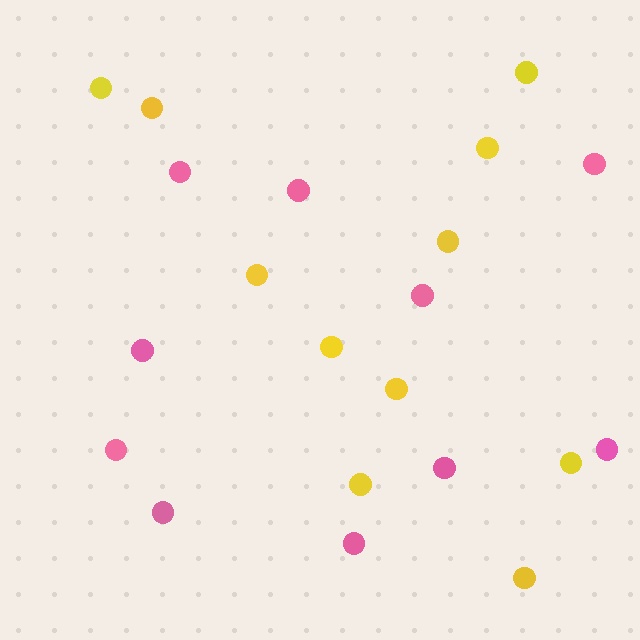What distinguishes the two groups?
There are 2 groups: one group of yellow circles (11) and one group of pink circles (10).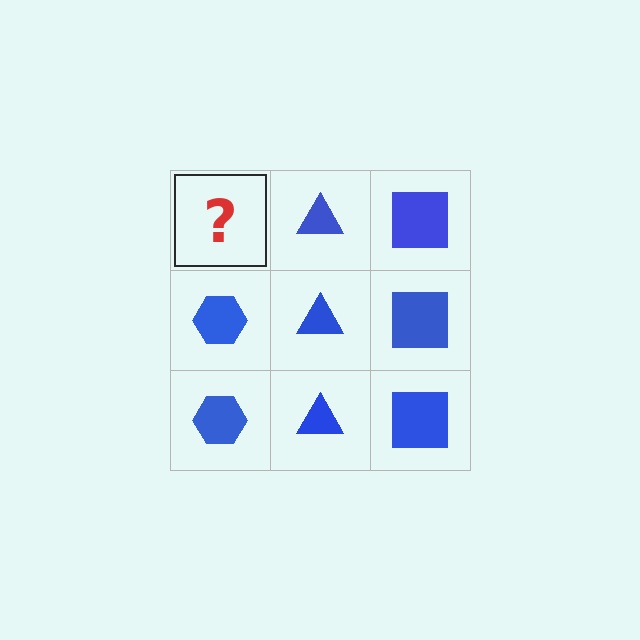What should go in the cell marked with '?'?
The missing cell should contain a blue hexagon.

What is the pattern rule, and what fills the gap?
The rule is that each column has a consistent shape. The gap should be filled with a blue hexagon.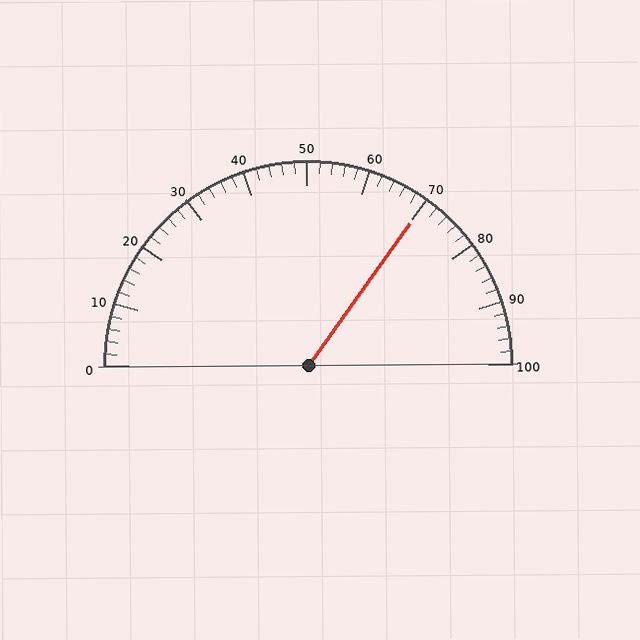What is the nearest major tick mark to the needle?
The nearest major tick mark is 70.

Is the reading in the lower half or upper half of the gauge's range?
The reading is in the upper half of the range (0 to 100).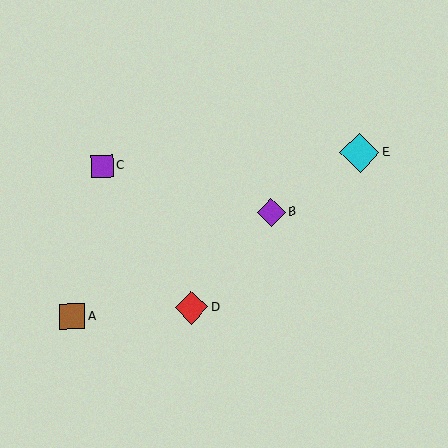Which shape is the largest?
The cyan diamond (labeled E) is the largest.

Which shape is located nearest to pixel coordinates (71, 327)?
The brown square (labeled A) at (72, 317) is nearest to that location.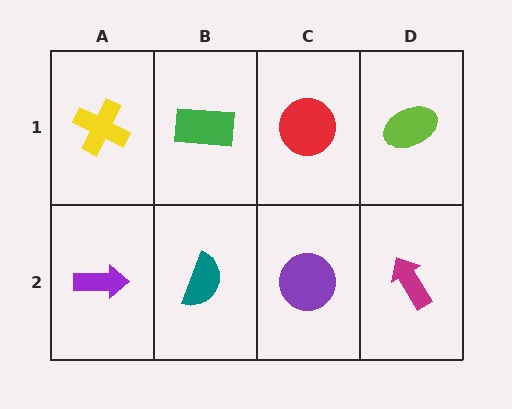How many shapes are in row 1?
4 shapes.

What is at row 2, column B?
A teal semicircle.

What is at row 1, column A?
A yellow cross.